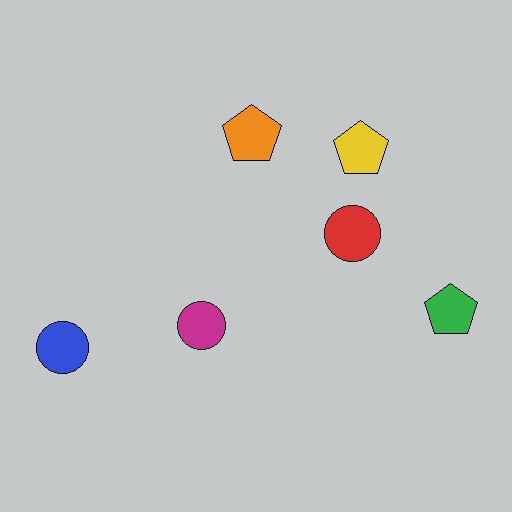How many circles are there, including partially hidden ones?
There are 3 circles.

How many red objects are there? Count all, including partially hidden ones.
There is 1 red object.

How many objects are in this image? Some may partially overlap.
There are 6 objects.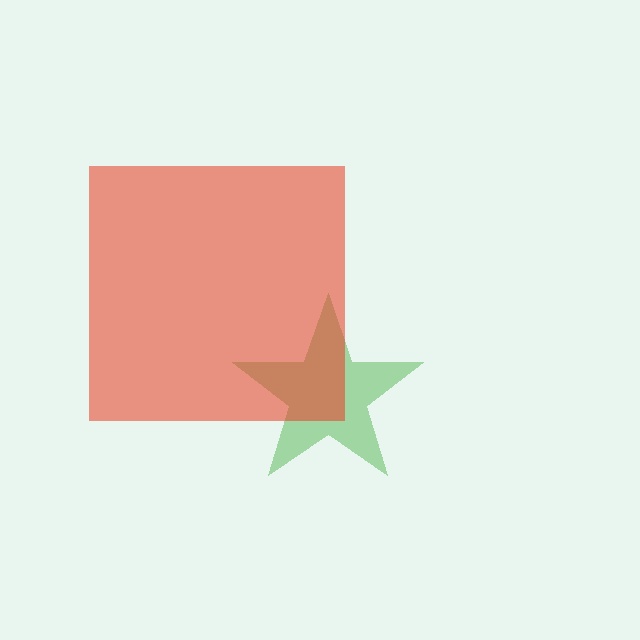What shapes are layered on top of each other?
The layered shapes are: a green star, a red square.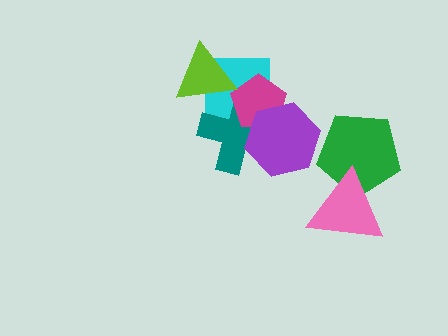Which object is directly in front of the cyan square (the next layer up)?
The teal cross is directly in front of the cyan square.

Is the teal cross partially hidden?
Yes, it is partially covered by another shape.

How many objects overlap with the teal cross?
4 objects overlap with the teal cross.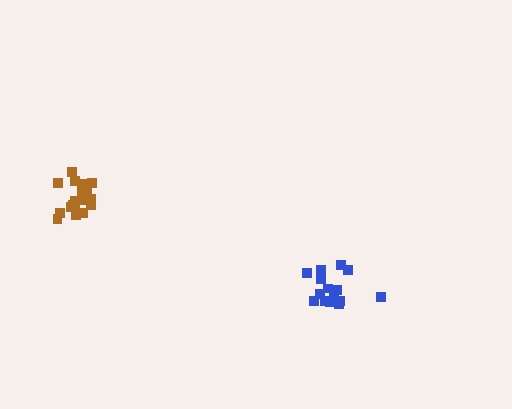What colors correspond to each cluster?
The clusters are colored: brown, blue.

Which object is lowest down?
The blue cluster is bottommost.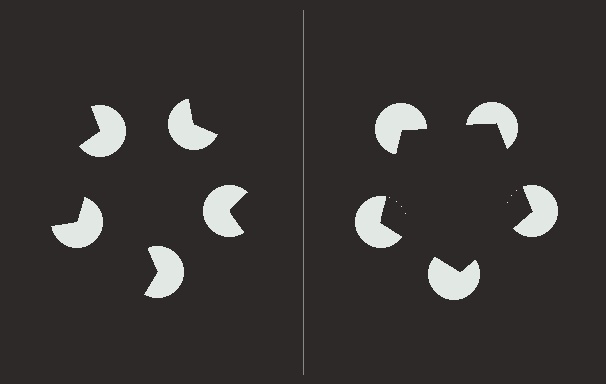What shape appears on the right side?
An illusory pentagon.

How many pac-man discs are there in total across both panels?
10 — 5 on each side.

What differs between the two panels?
The pac-man discs are positioned identically on both sides; only the wedge orientations differ. On the right they align to a pentagon; on the left they are misaligned.